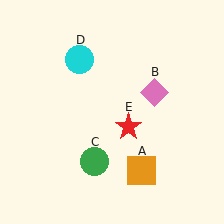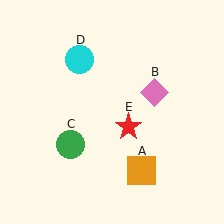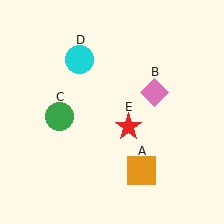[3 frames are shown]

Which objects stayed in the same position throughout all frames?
Orange square (object A) and pink diamond (object B) and cyan circle (object D) and red star (object E) remained stationary.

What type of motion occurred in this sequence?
The green circle (object C) rotated clockwise around the center of the scene.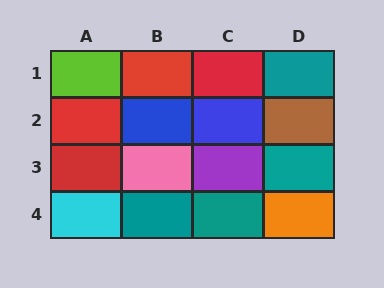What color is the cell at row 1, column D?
Teal.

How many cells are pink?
1 cell is pink.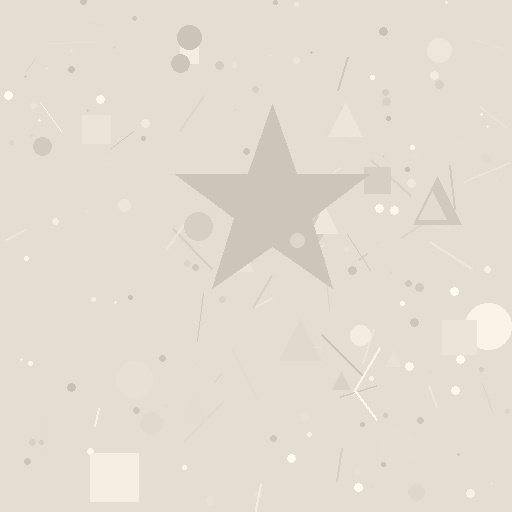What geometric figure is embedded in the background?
A star is embedded in the background.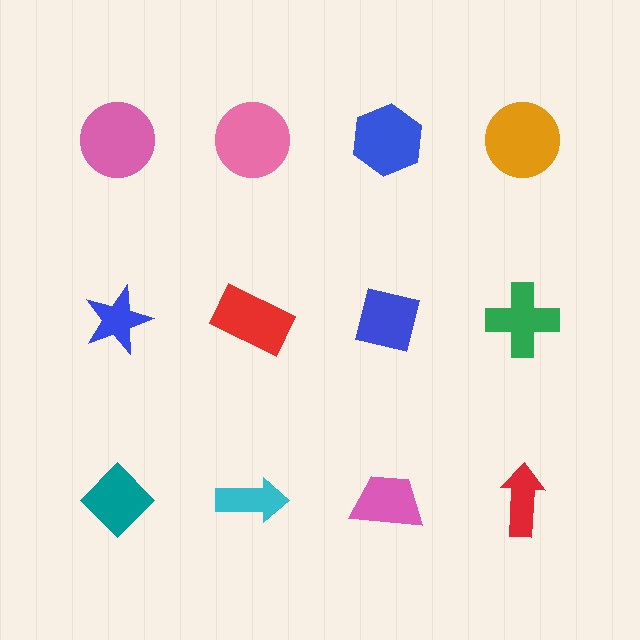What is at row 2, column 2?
A red rectangle.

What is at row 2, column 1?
A blue star.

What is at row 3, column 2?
A cyan arrow.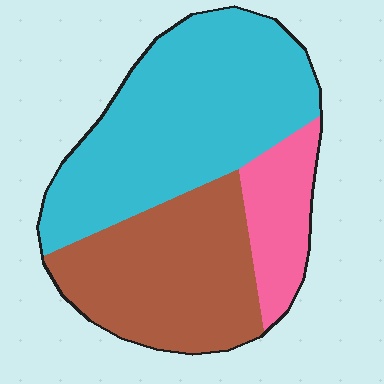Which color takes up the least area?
Pink, at roughly 15%.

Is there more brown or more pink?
Brown.